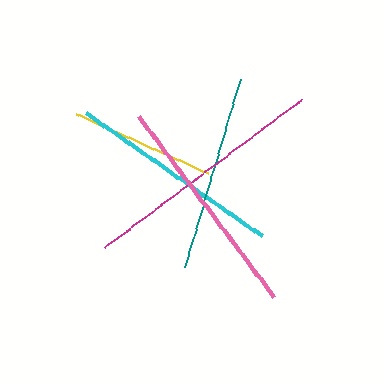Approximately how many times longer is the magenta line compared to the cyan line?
The magenta line is approximately 1.2 times the length of the cyan line.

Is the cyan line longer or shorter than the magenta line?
The magenta line is longer than the cyan line.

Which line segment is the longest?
The magenta line is the longest at approximately 247 pixels.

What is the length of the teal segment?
The teal segment is approximately 197 pixels long.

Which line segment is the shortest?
The yellow line is the shortest at approximately 145 pixels.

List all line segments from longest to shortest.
From longest to shortest: magenta, pink, cyan, teal, yellow.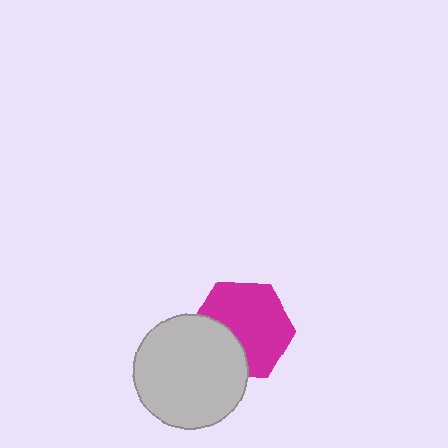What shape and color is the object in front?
The object in front is a light gray circle.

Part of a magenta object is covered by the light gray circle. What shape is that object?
It is a hexagon.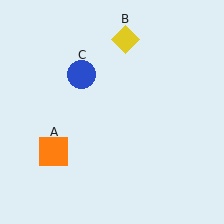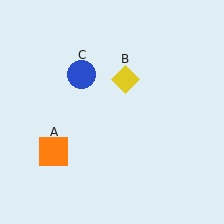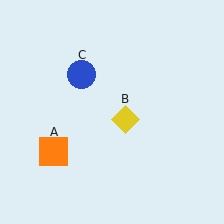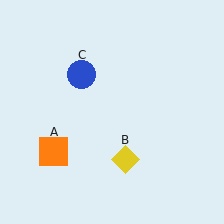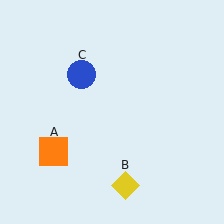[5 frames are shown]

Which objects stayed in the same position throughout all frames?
Orange square (object A) and blue circle (object C) remained stationary.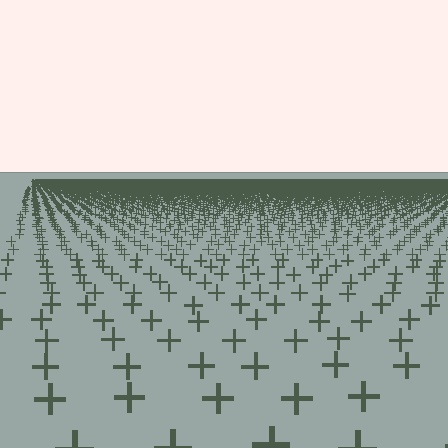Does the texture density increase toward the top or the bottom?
Density increases toward the top.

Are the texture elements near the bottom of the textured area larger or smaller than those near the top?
Larger. Near the bottom, elements are closer to the viewer and appear at a bigger on-screen size.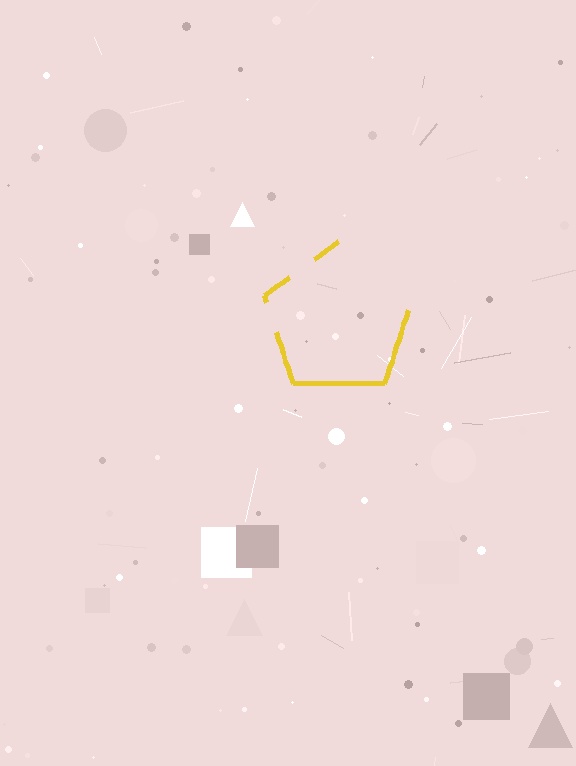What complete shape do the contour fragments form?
The contour fragments form a pentagon.